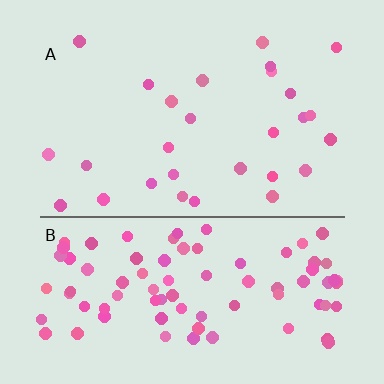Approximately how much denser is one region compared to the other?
Approximately 3.1× — region B over region A.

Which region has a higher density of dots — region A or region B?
B (the bottom).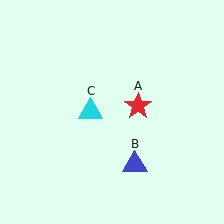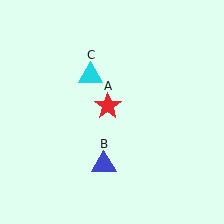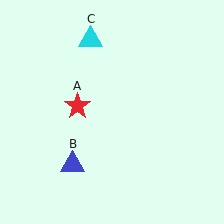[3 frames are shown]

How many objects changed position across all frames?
3 objects changed position: red star (object A), blue triangle (object B), cyan triangle (object C).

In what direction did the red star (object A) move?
The red star (object A) moved left.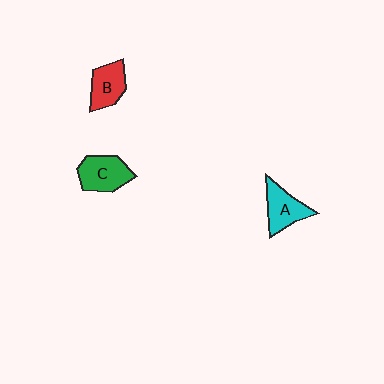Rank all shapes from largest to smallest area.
From largest to smallest: C (green), A (cyan), B (red).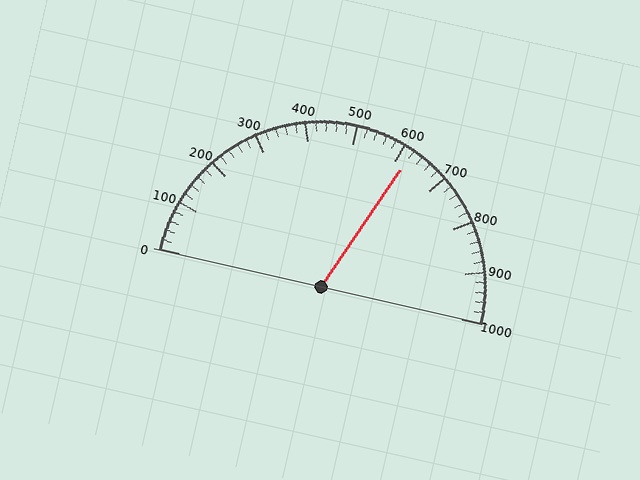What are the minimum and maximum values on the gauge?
The gauge ranges from 0 to 1000.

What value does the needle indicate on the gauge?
The needle indicates approximately 620.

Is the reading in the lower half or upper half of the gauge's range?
The reading is in the upper half of the range (0 to 1000).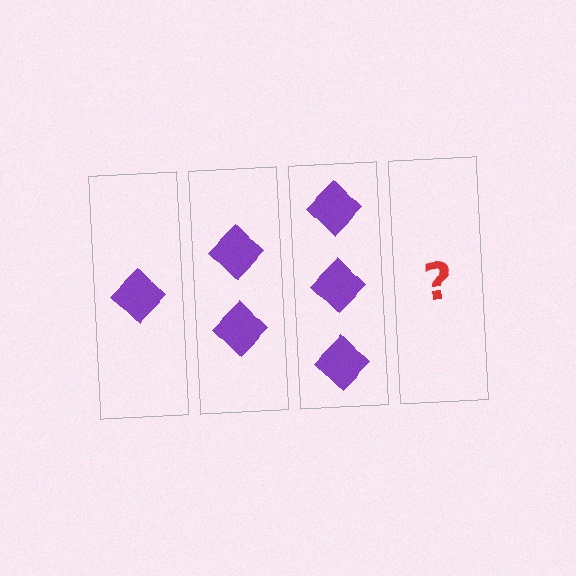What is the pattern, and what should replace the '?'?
The pattern is that each step adds one more diamond. The '?' should be 4 diamonds.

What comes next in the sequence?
The next element should be 4 diamonds.